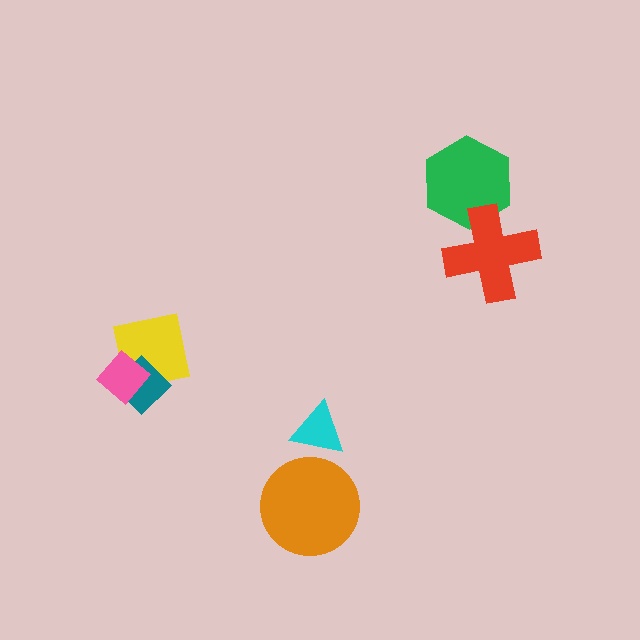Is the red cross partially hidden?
No, no other shape covers it.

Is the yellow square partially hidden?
Yes, it is partially covered by another shape.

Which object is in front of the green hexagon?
The red cross is in front of the green hexagon.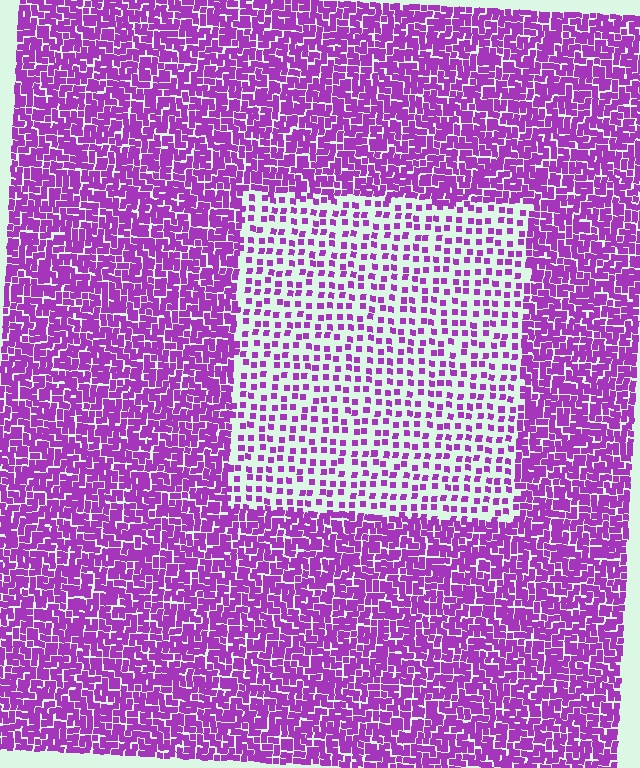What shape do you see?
I see a rectangle.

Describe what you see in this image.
The image contains small purple elements arranged at two different densities. A rectangle-shaped region is visible where the elements are less densely packed than the surrounding area.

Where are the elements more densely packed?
The elements are more densely packed outside the rectangle boundary.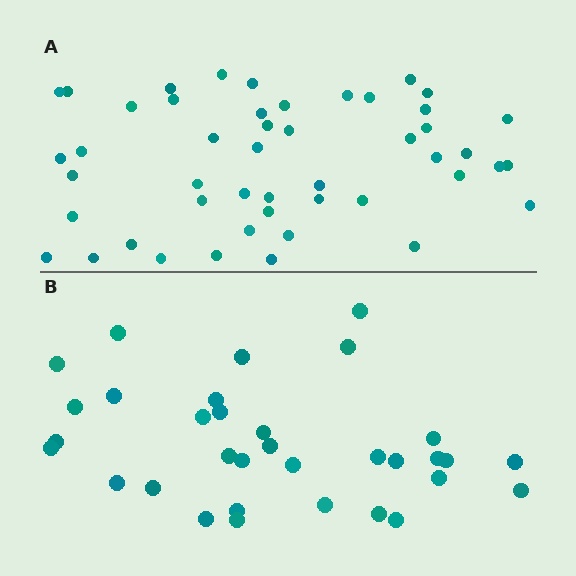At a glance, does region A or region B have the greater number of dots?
Region A (the top region) has more dots.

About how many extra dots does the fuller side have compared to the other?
Region A has approximately 15 more dots than region B.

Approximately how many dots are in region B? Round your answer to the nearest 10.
About 30 dots. (The exact count is 33, which rounds to 30.)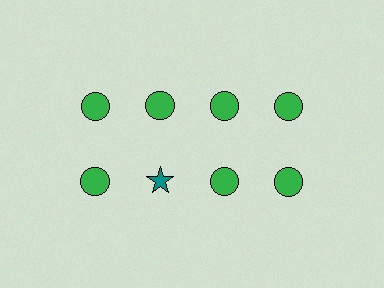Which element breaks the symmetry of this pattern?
The teal star in the second row, second from left column breaks the symmetry. All other shapes are green circles.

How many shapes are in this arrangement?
There are 8 shapes arranged in a grid pattern.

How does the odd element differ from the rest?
It differs in both color (teal instead of green) and shape (star instead of circle).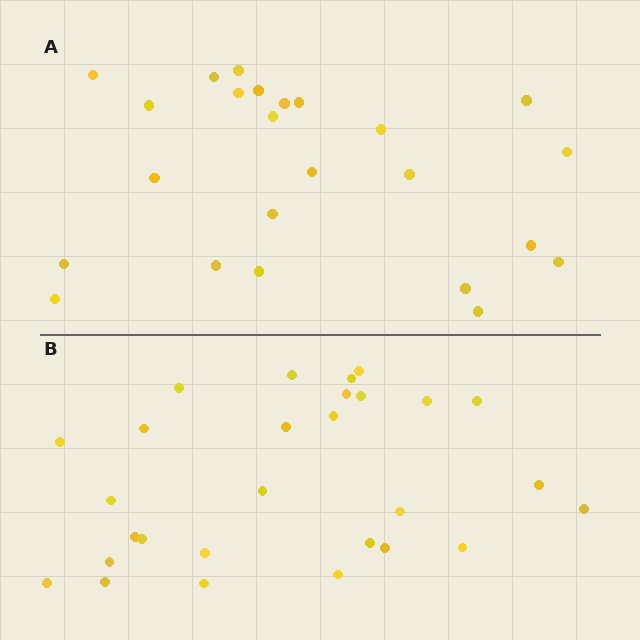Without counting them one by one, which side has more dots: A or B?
Region B (the bottom region) has more dots.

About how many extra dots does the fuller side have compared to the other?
Region B has about 4 more dots than region A.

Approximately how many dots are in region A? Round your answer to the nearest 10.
About 20 dots. (The exact count is 24, which rounds to 20.)